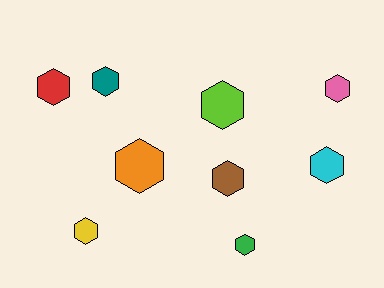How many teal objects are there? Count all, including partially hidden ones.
There is 1 teal object.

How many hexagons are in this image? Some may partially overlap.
There are 9 hexagons.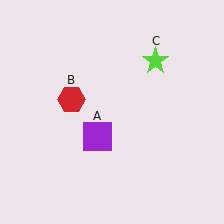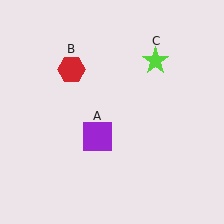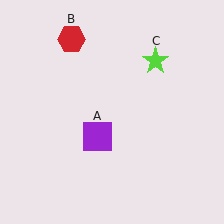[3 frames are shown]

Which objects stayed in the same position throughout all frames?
Purple square (object A) and lime star (object C) remained stationary.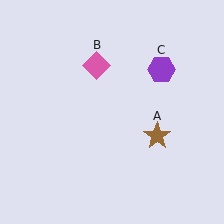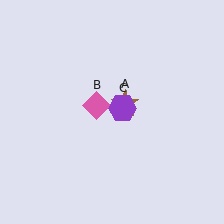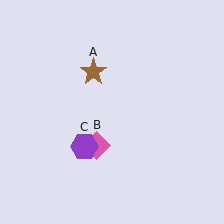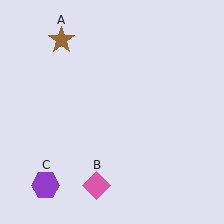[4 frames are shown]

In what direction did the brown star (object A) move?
The brown star (object A) moved up and to the left.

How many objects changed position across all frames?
3 objects changed position: brown star (object A), pink diamond (object B), purple hexagon (object C).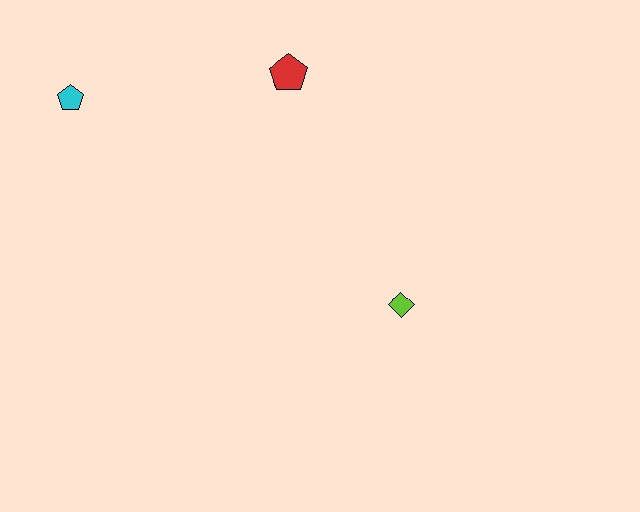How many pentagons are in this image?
There are 2 pentagons.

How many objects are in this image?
There are 3 objects.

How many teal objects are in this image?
There are no teal objects.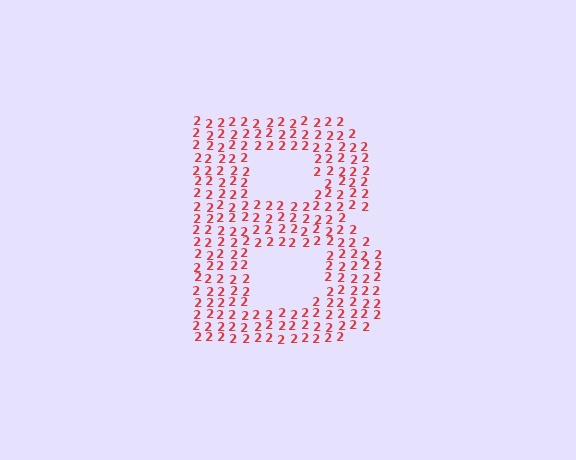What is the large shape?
The large shape is the letter B.